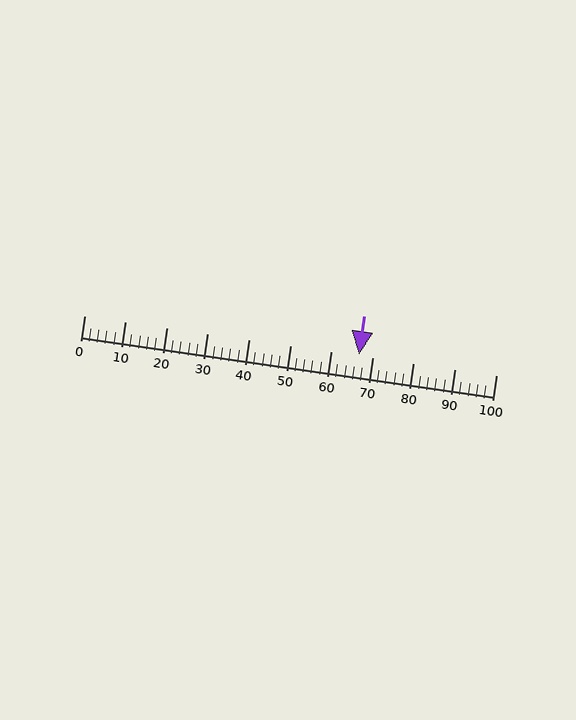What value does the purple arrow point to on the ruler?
The purple arrow points to approximately 67.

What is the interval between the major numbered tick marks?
The major tick marks are spaced 10 units apart.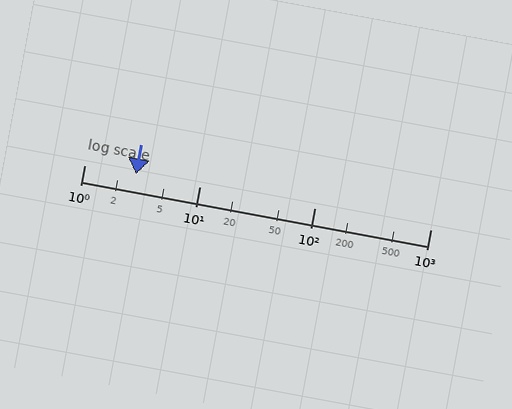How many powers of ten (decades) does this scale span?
The scale spans 3 decades, from 1 to 1000.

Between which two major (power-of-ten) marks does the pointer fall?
The pointer is between 1 and 10.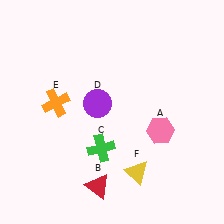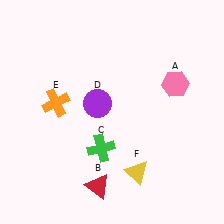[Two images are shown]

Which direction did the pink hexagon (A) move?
The pink hexagon (A) moved up.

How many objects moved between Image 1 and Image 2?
1 object moved between the two images.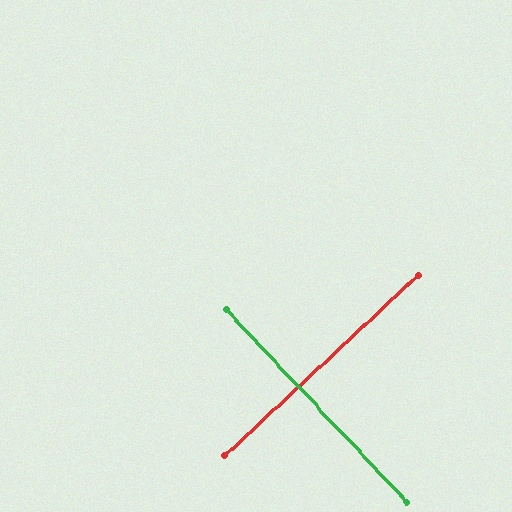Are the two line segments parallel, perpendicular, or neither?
Perpendicular — they meet at approximately 90°.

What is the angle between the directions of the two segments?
Approximately 90 degrees.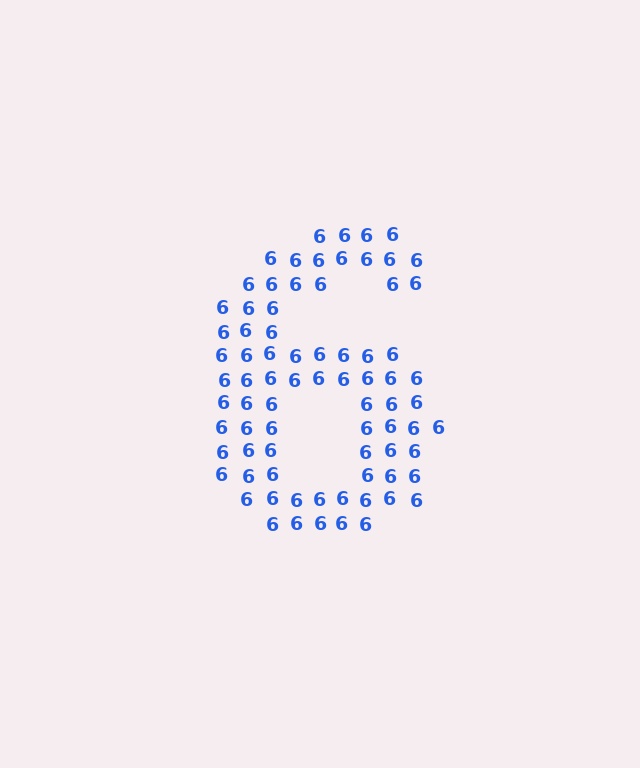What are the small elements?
The small elements are digit 6's.